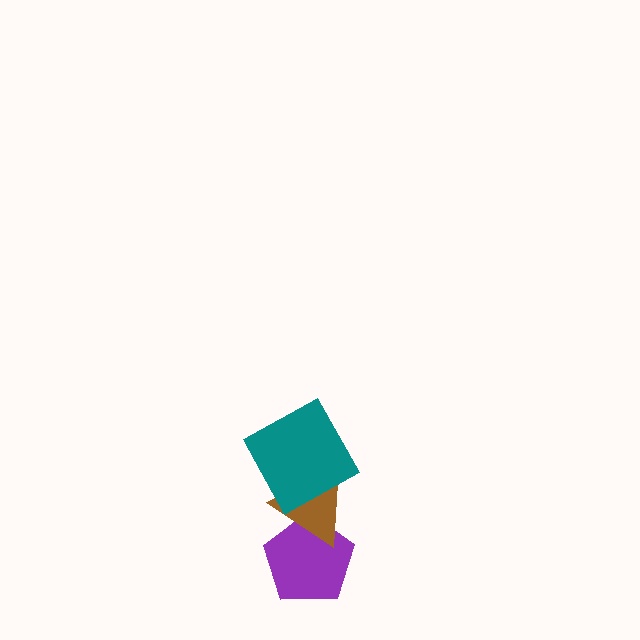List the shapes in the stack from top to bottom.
From top to bottom: the teal square, the brown triangle, the purple pentagon.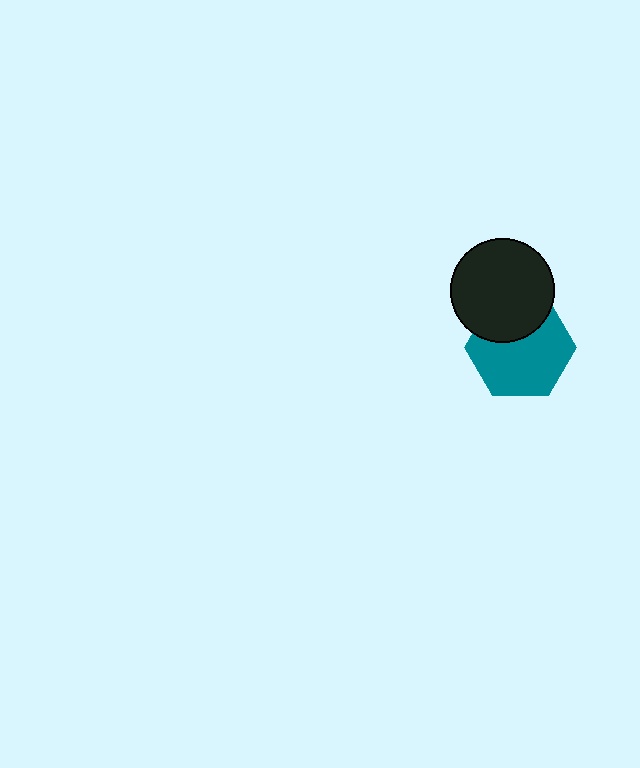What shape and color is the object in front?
The object in front is a black circle.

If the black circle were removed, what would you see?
You would see the complete teal hexagon.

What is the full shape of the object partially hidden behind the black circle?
The partially hidden object is a teal hexagon.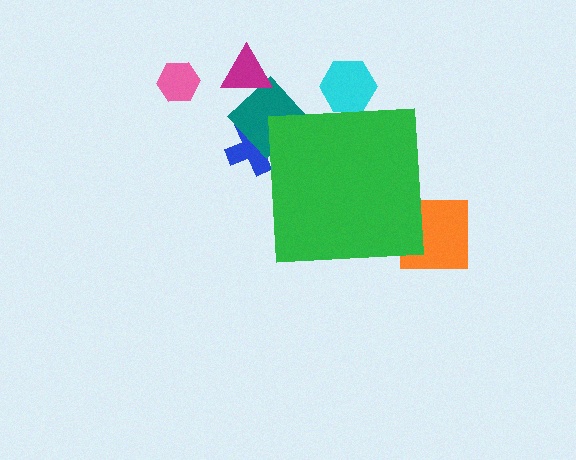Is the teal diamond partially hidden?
Yes, the teal diamond is partially hidden behind the green square.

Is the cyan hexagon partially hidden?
Yes, the cyan hexagon is partially hidden behind the green square.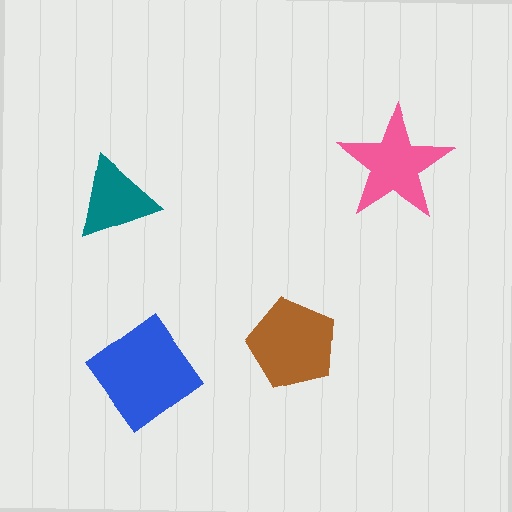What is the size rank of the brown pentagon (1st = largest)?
2nd.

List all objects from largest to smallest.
The blue diamond, the brown pentagon, the pink star, the teal triangle.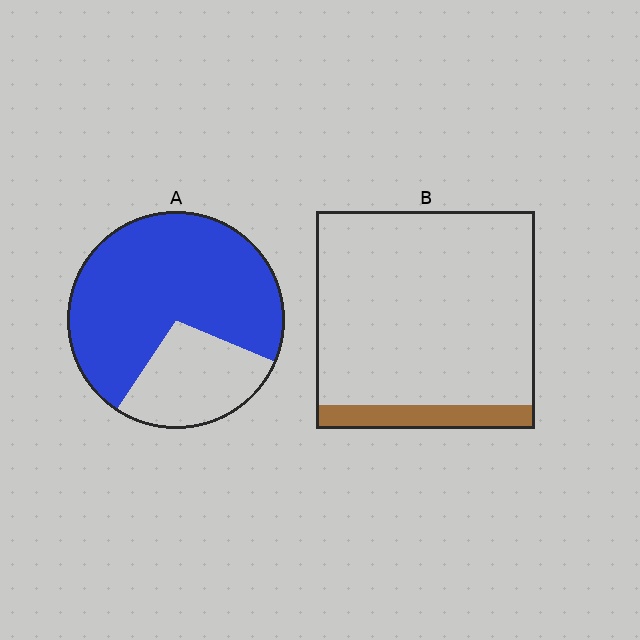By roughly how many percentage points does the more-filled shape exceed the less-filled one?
By roughly 60 percentage points (A over B).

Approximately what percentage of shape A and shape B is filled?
A is approximately 70% and B is approximately 10%.